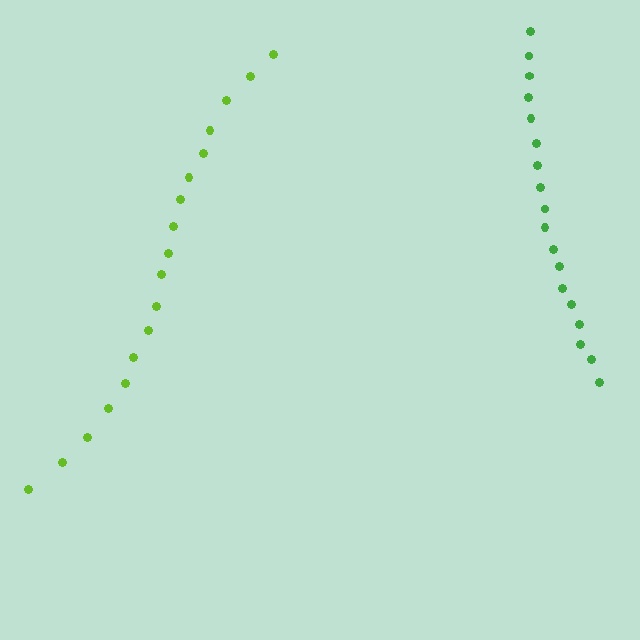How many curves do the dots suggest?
There are 2 distinct paths.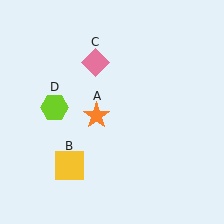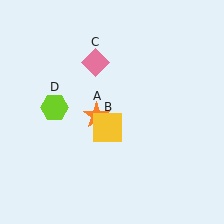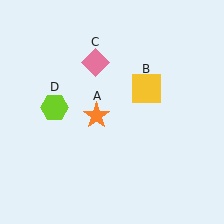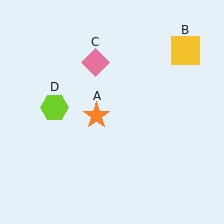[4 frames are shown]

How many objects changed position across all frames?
1 object changed position: yellow square (object B).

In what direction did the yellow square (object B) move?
The yellow square (object B) moved up and to the right.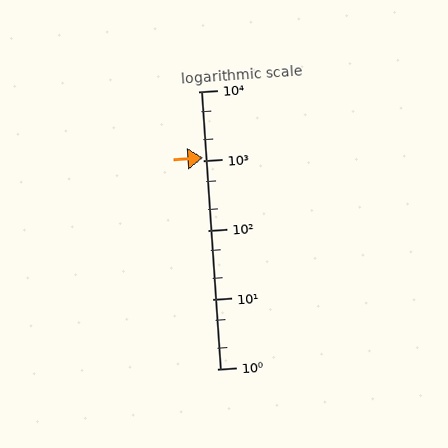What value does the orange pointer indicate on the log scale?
The pointer indicates approximately 1100.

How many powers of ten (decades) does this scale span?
The scale spans 4 decades, from 1 to 10000.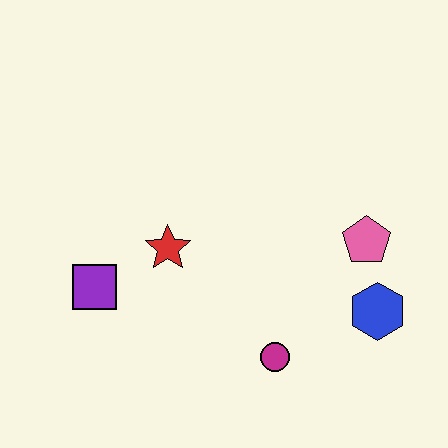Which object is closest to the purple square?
The red star is closest to the purple square.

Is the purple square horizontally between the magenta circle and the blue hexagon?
No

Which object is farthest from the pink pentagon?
The purple square is farthest from the pink pentagon.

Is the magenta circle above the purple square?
No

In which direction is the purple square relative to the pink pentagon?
The purple square is to the left of the pink pentagon.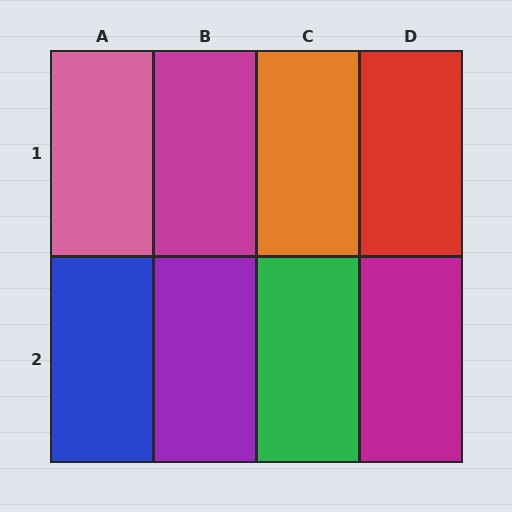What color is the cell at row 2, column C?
Green.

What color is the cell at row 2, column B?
Purple.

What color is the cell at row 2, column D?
Magenta.